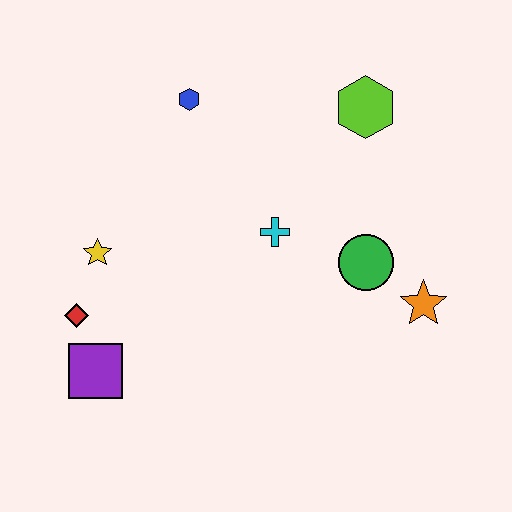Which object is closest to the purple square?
The red diamond is closest to the purple square.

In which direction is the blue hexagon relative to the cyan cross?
The blue hexagon is above the cyan cross.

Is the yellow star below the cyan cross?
Yes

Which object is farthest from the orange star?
The red diamond is farthest from the orange star.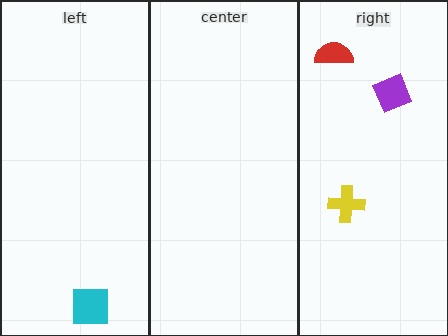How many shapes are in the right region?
3.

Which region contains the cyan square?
The left region.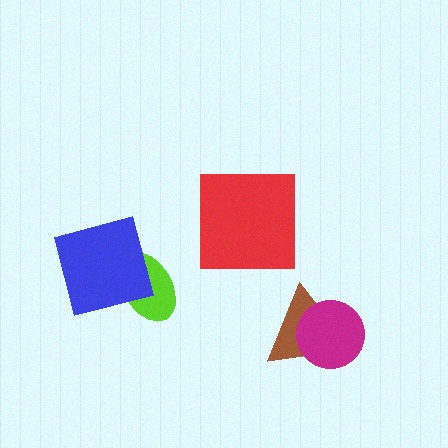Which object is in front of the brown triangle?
The magenta circle is in front of the brown triangle.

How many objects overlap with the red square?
0 objects overlap with the red square.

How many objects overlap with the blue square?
1 object overlaps with the blue square.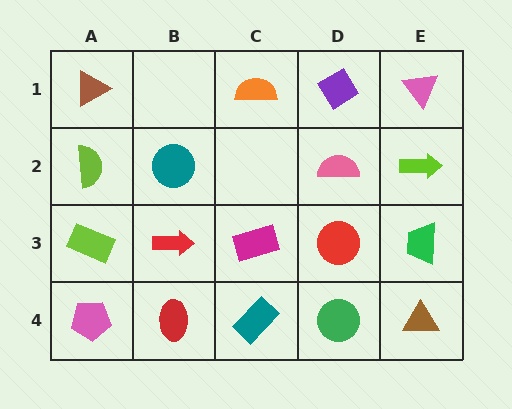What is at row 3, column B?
A red arrow.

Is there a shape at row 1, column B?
No, that cell is empty.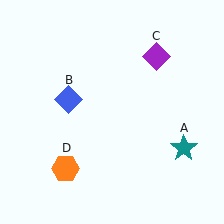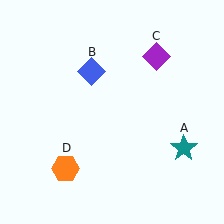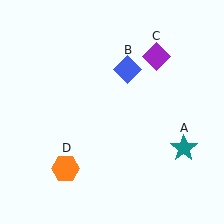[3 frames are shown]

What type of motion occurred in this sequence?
The blue diamond (object B) rotated clockwise around the center of the scene.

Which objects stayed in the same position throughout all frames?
Teal star (object A) and purple diamond (object C) and orange hexagon (object D) remained stationary.